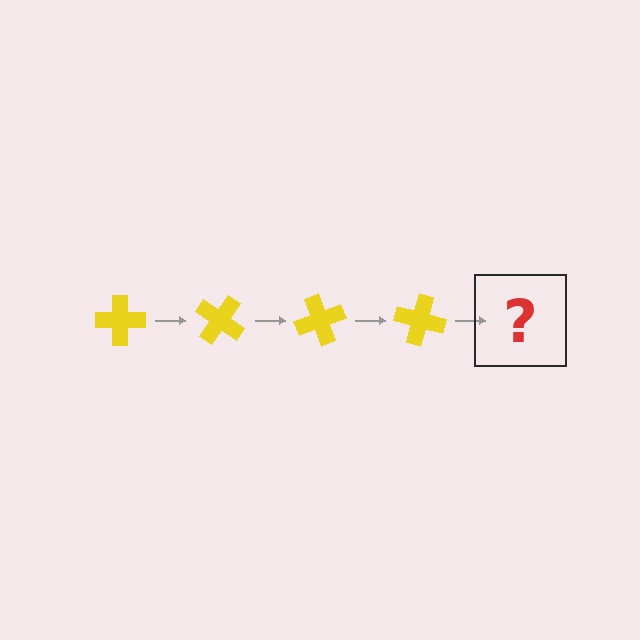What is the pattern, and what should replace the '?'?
The pattern is that the cross rotates 35 degrees each step. The '?' should be a yellow cross rotated 140 degrees.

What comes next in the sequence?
The next element should be a yellow cross rotated 140 degrees.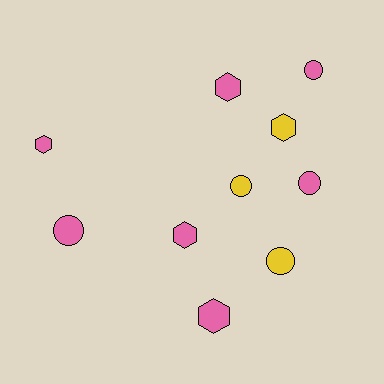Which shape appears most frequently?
Hexagon, with 5 objects.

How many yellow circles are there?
There are 2 yellow circles.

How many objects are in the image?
There are 10 objects.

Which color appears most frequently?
Pink, with 7 objects.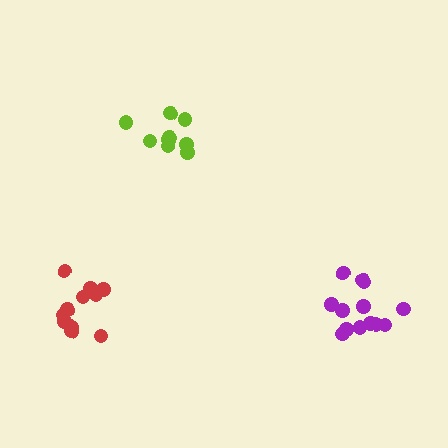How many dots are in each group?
Group 1: 10 dots, Group 2: 13 dots, Group 3: 11 dots (34 total).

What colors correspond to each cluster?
The clusters are colored: lime, purple, red.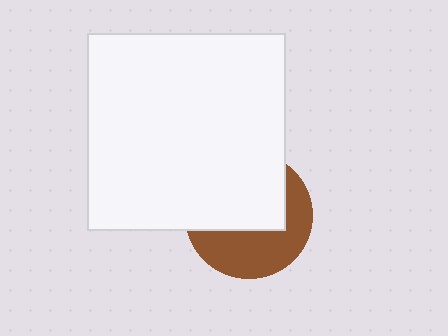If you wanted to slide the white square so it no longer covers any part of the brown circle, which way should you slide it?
Slide it up — that is the most direct way to separate the two shapes.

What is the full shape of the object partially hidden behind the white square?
The partially hidden object is a brown circle.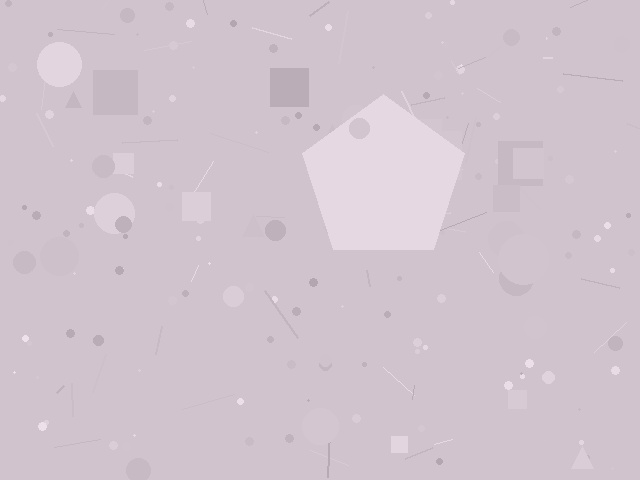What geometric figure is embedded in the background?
A pentagon is embedded in the background.